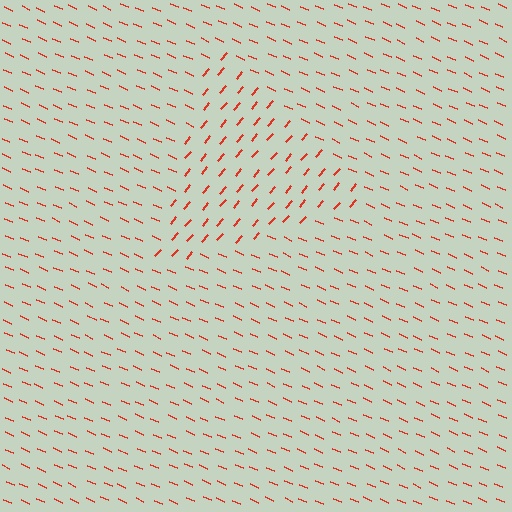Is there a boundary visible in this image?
Yes, there is a texture boundary formed by a change in line orientation.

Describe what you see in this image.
The image is filled with small red line segments. A triangle region in the image has lines oriented differently from the surrounding lines, creating a visible texture boundary.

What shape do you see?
I see a triangle.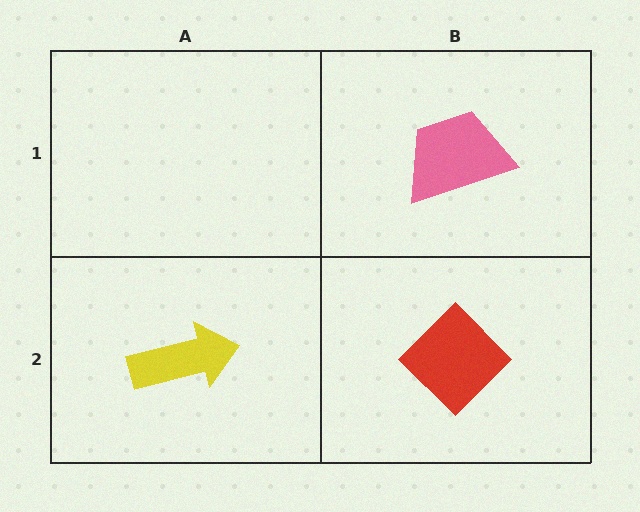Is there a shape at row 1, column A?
No, that cell is empty.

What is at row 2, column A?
A yellow arrow.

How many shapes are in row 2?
2 shapes.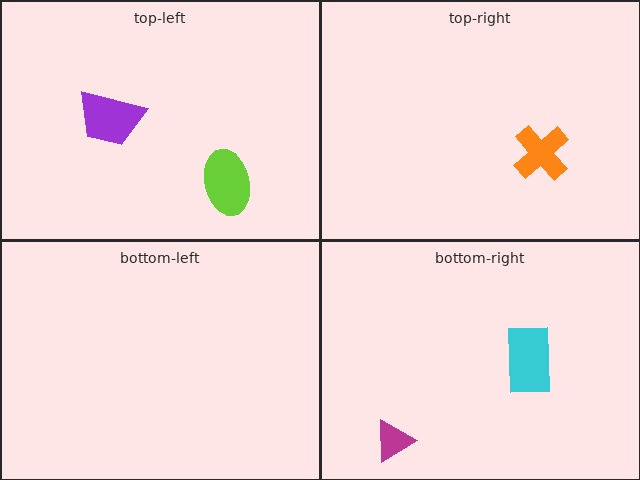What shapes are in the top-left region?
The purple trapezoid, the lime ellipse.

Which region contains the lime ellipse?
The top-left region.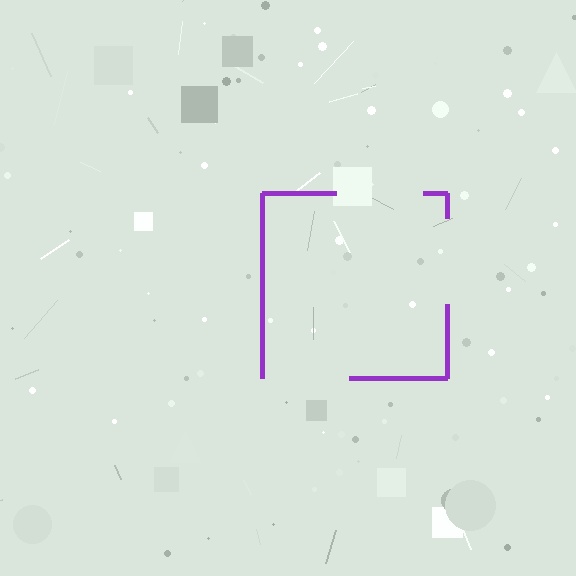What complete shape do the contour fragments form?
The contour fragments form a square.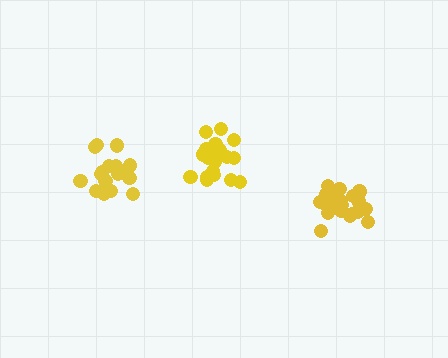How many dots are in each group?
Group 1: 17 dots, Group 2: 20 dots, Group 3: 19 dots (56 total).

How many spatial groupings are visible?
There are 3 spatial groupings.